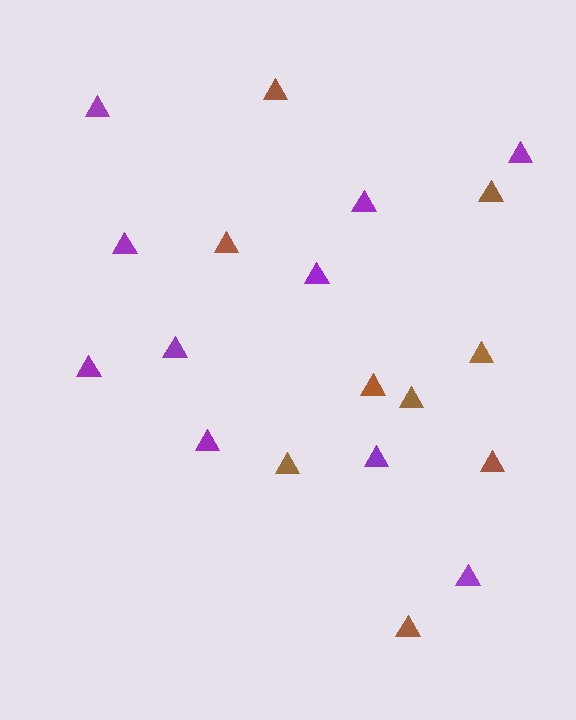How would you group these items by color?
There are 2 groups: one group of brown triangles (9) and one group of purple triangles (10).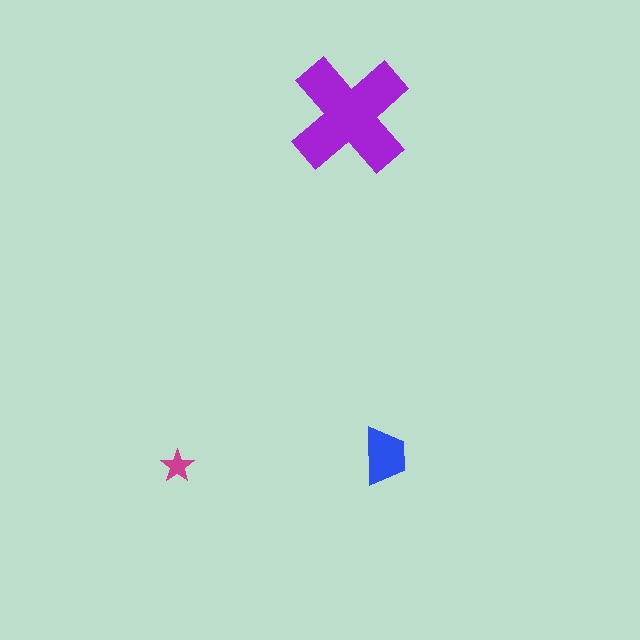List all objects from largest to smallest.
The purple cross, the blue trapezoid, the magenta star.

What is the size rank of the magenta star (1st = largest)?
3rd.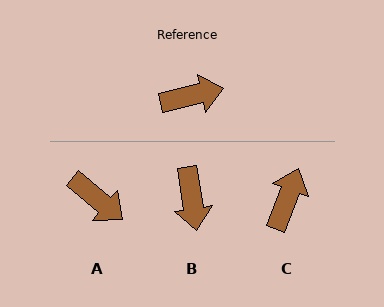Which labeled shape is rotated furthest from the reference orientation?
B, about 94 degrees away.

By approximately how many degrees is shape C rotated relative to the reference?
Approximately 56 degrees counter-clockwise.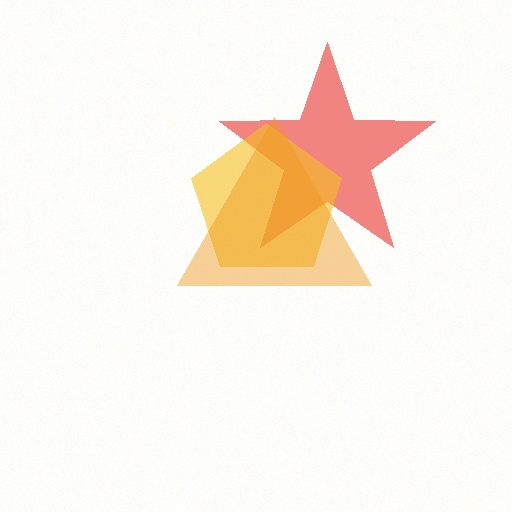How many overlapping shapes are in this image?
There are 3 overlapping shapes in the image.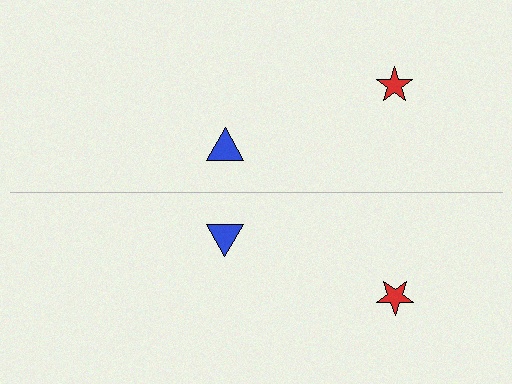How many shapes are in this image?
There are 4 shapes in this image.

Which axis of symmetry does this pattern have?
The pattern has a horizontal axis of symmetry running through the center of the image.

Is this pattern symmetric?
Yes, this pattern has bilateral (reflection) symmetry.